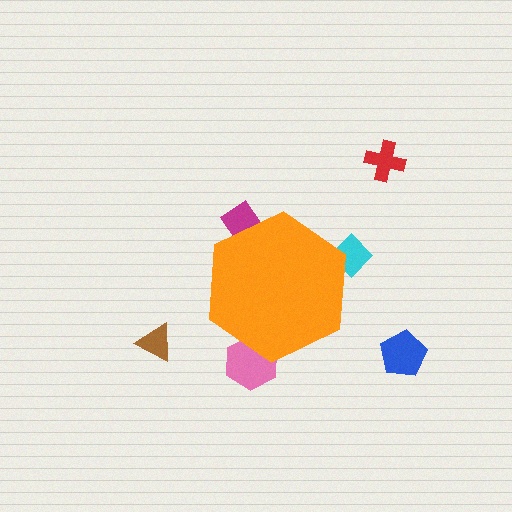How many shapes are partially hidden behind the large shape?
3 shapes are partially hidden.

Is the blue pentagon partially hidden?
No, the blue pentagon is fully visible.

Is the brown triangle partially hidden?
No, the brown triangle is fully visible.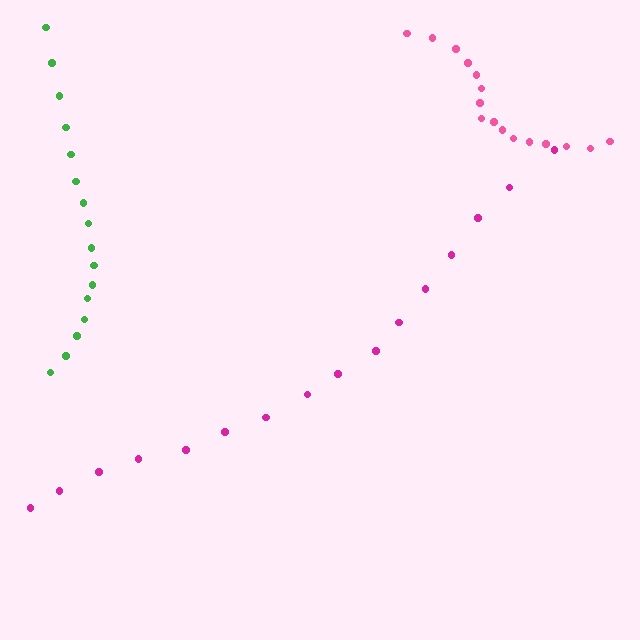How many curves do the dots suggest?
There are 3 distinct paths.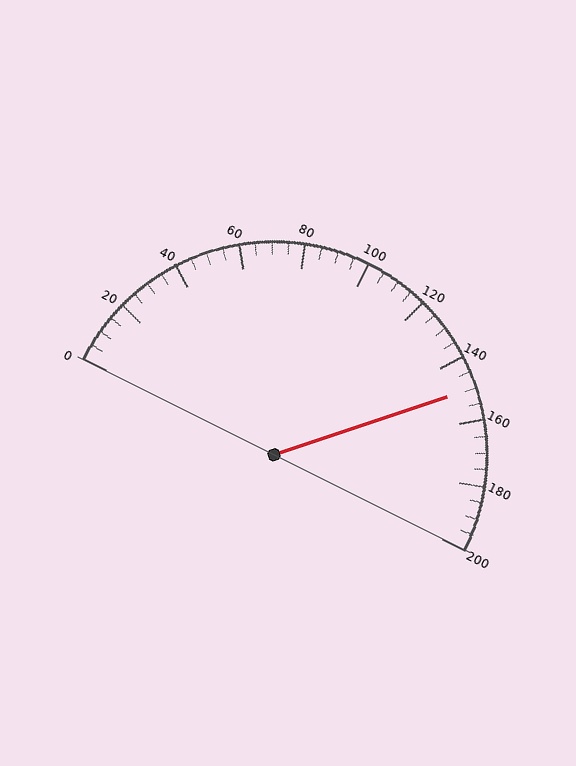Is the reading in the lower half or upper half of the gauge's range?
The reading is in the upper half of the range (0 to 200).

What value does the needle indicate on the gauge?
The needle indicates approximately 150.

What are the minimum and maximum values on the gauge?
The gauge ranges from 0 to 200.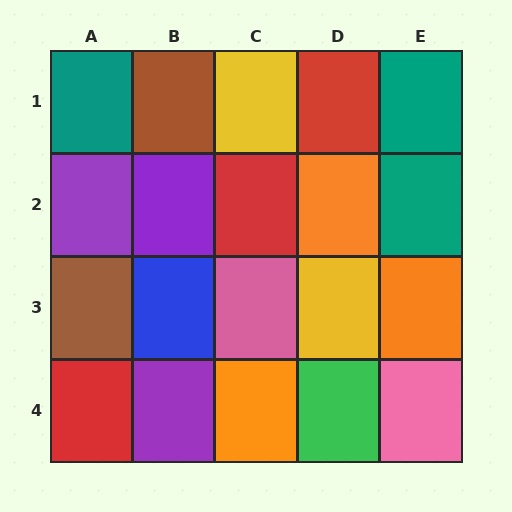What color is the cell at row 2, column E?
Teal.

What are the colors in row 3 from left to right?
Brown, blue, pink, yellow, orange.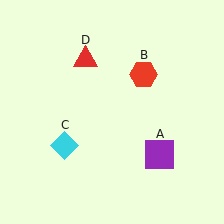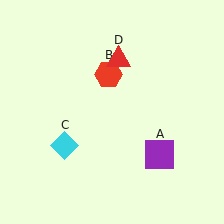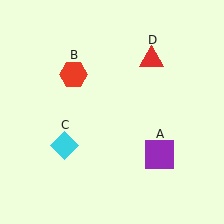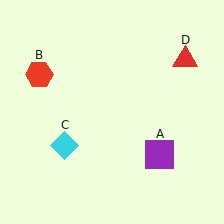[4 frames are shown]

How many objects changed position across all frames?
2 objects changed position: red hexagon (object B), red triangle (object D).